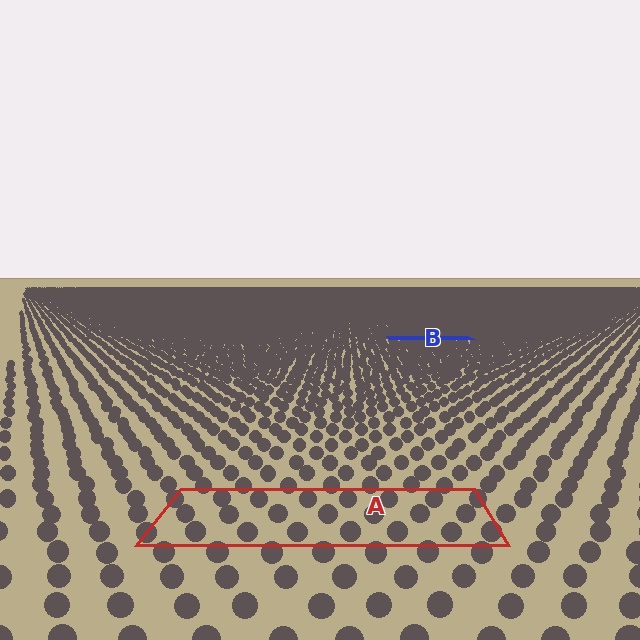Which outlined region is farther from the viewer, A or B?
Region B is farther from the viewer — the texture elements inside it appear smaller and more densely packed.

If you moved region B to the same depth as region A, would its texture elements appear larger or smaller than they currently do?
They would appear larger. At a closer depth, the same texture elements are projected at a bigger on-screen size.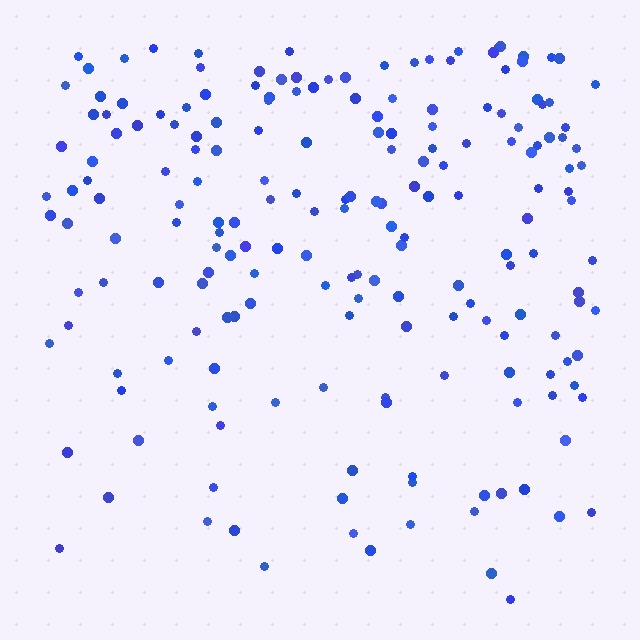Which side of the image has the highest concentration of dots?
The top.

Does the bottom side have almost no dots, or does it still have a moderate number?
Still a moderate number, just noticeably fewer than the top.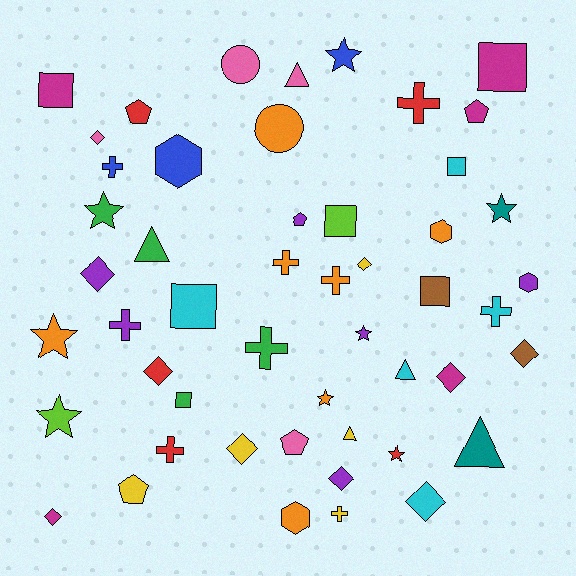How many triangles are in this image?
There are 5 triangles.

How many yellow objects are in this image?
There are 5 yellow objects.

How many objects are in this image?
There are 50 objects.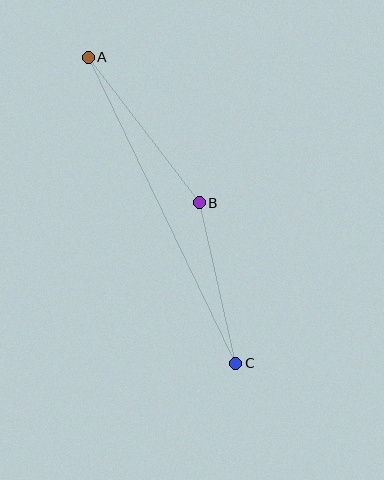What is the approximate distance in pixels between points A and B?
The distance between A and B is approximately 183 pixels.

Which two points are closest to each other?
Points B and C are closest to each other.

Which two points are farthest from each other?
Points A and C are farthest from each other.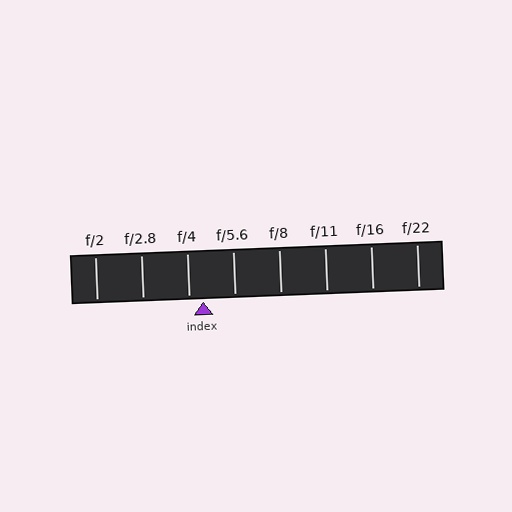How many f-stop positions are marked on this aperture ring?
There are 8 f-stop positions marked.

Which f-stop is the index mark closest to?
The index mark is closest to f/4.